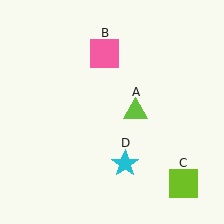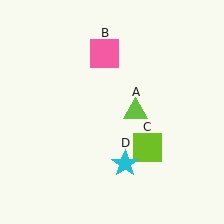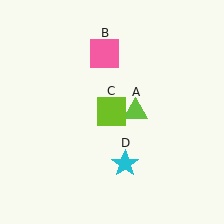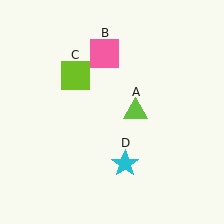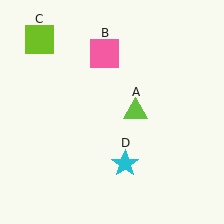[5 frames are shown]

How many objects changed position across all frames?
1 object changed position: lime square (object C).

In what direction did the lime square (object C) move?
The lime square (object C) moved up and to the left.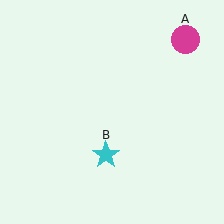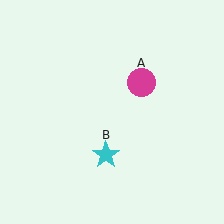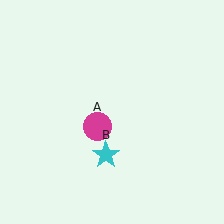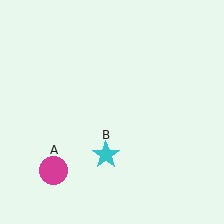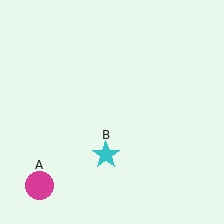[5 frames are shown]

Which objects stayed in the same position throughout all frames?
Cyan star (object B) remained stationary.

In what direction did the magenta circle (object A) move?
The magenta circle (object A) moved down and to the left.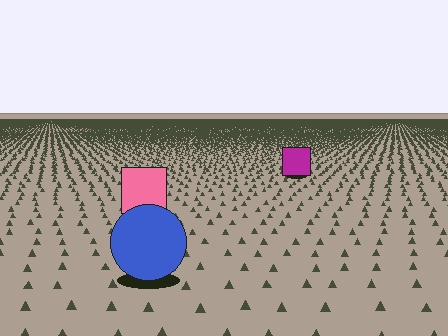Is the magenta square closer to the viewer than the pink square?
No. The pink square is closer — you can tell from the texture gradient: the ground texture is coarser near it.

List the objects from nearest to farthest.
From nearest to farthest: the blue circle, the pink square, the magenta square.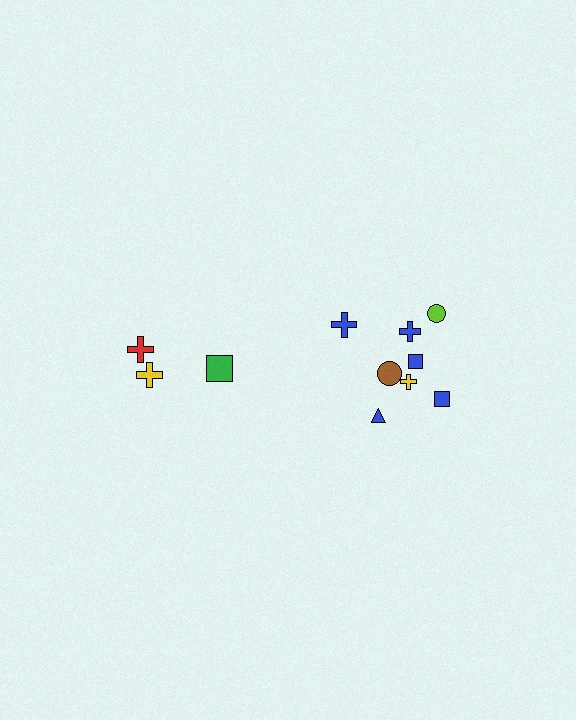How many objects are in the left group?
There are 3 objects.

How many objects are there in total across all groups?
There are 11 objects.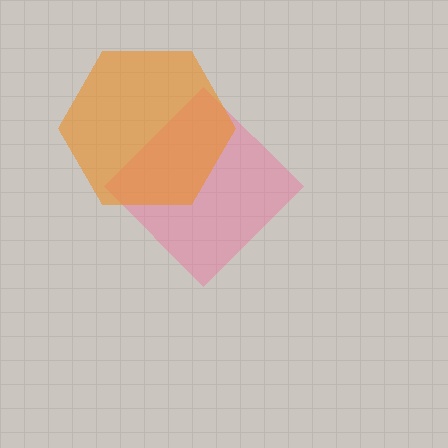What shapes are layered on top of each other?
The layered shapes are: a pink diamond, an orange hexagon.